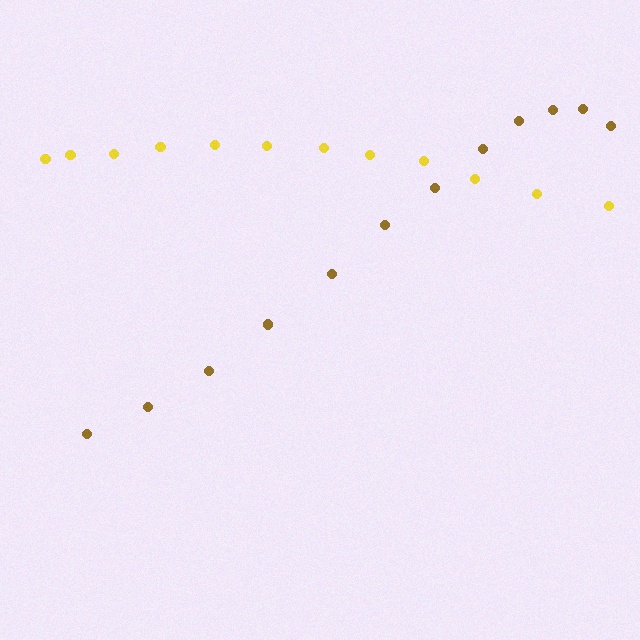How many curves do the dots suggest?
There are 2 distinct paths.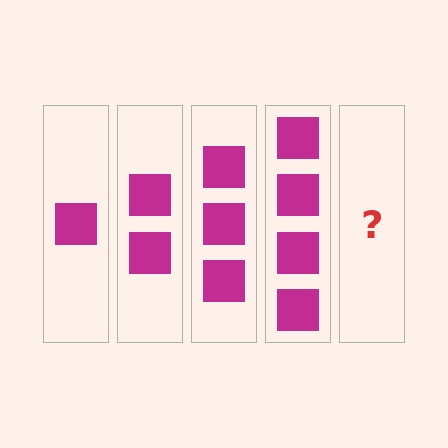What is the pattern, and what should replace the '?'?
The pattern is that each step adds one more square. The '?' should be 5 squares.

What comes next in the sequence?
The next element should be 5 squares.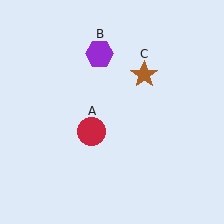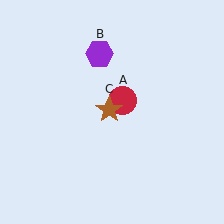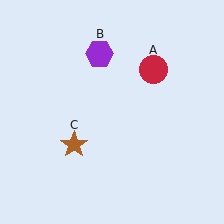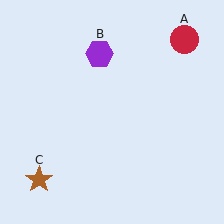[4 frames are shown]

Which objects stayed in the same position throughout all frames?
Purple hexagon (object B) remained stationary.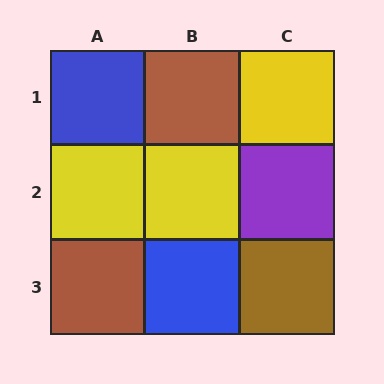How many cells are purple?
1 cell is purple.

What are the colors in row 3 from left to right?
Brown, blue, brown.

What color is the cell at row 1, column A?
Blue.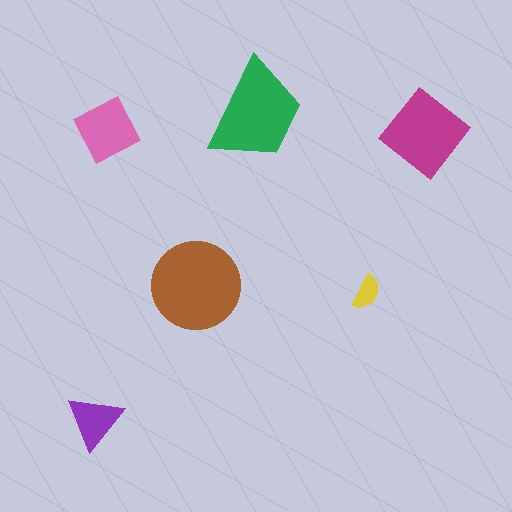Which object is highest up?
The green trapezoid is topmost.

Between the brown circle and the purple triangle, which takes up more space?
The brown circle.